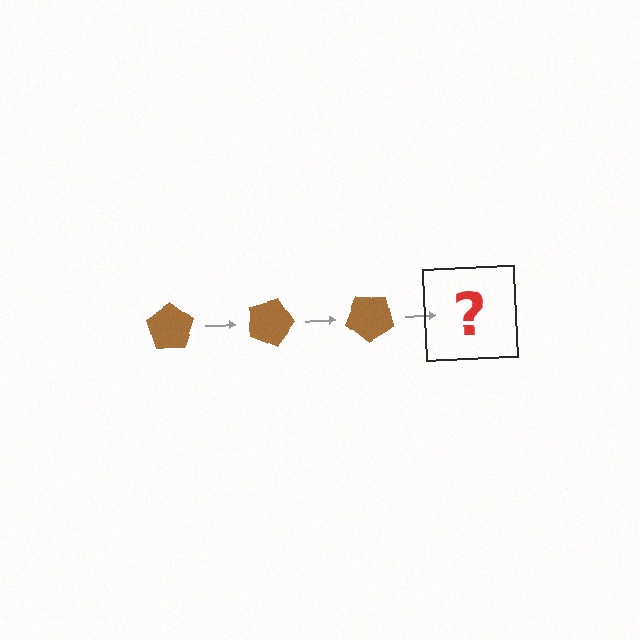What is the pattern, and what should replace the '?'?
The pattern is that the pentagon rotates 20 degrees each step. The '?' should be a brown pentagon rotated 60 degrees.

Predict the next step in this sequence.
The next step is a brown pentagon rotated 60 degrees.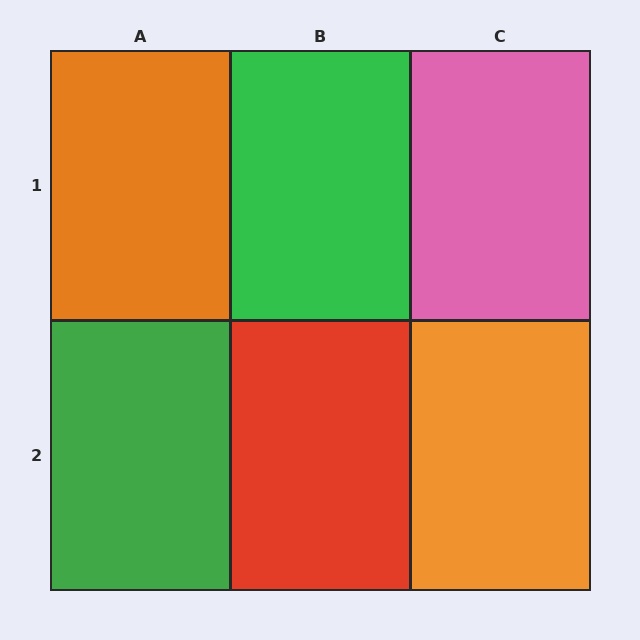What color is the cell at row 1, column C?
Pink.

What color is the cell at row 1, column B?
Green.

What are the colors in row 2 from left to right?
Green, red, orange.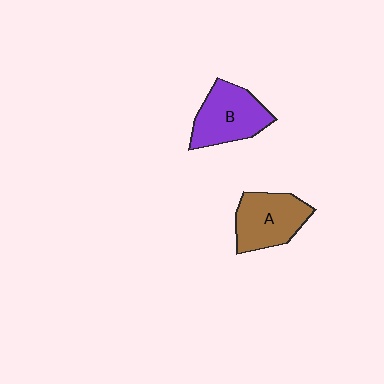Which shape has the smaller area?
Shape A (brown).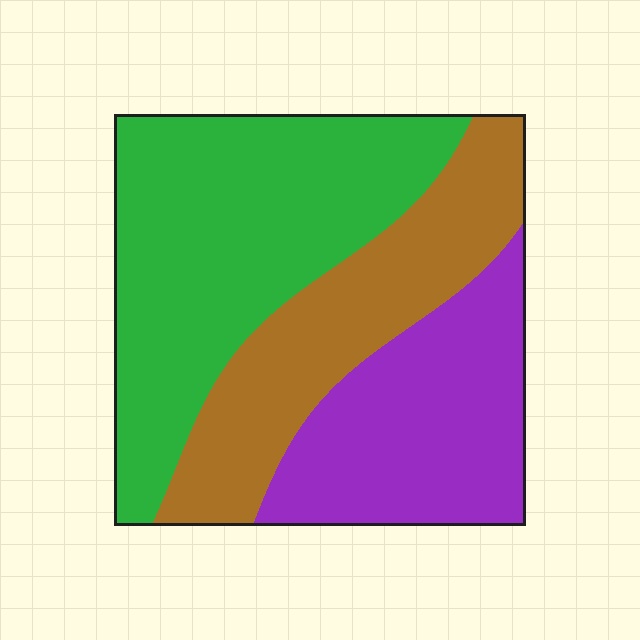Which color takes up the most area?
Green, at roughly 45%.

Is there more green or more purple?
Green.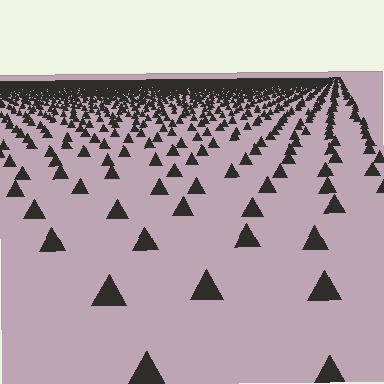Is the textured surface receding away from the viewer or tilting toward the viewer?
The surface is receding away from the viewer. Texture elements get smaller and denser toward the top.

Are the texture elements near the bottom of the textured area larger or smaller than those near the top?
Larger. Near the bottom, elements are closer to the viewer and appear at a bigger on-screen size.